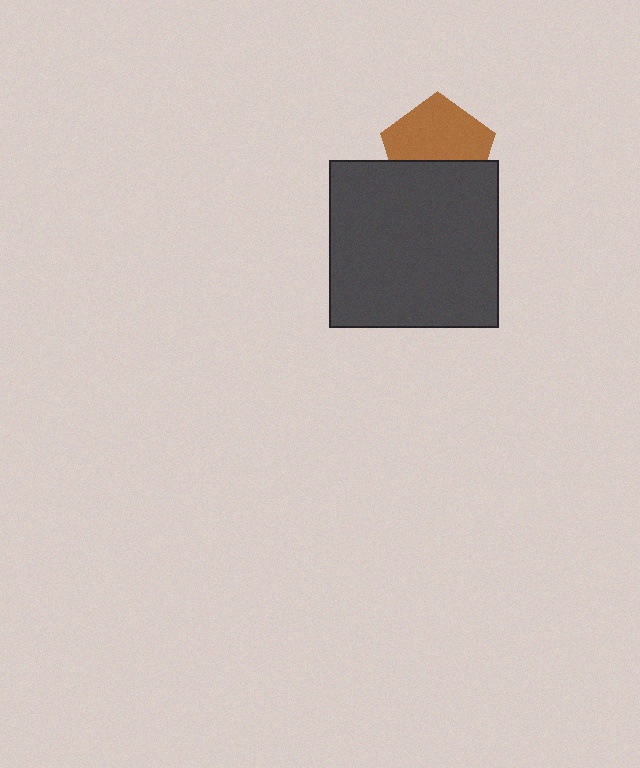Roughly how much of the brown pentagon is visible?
About half of it is visible (roughly 59%).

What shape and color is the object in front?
The object in front is a dark gray rectangle.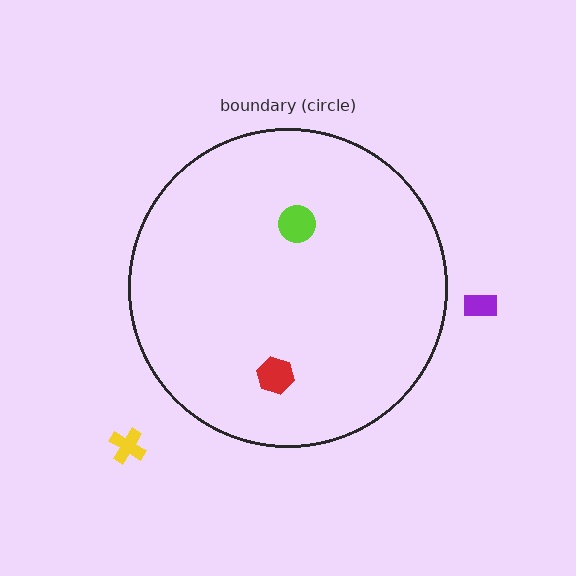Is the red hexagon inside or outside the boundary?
Inside.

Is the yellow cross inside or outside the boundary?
Outside.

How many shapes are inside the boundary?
2 inside, 2 outside.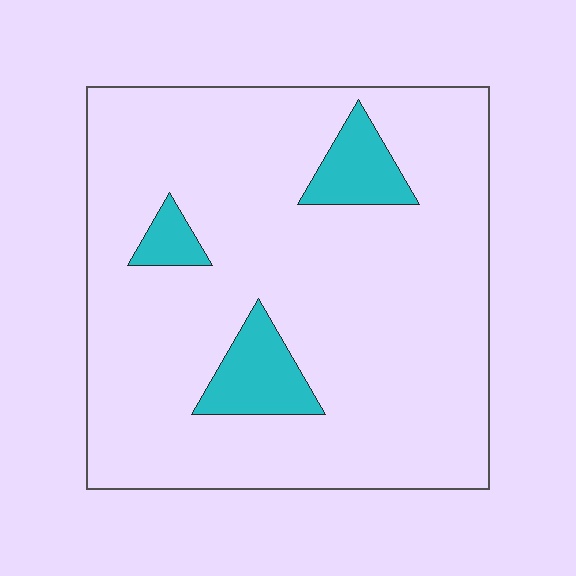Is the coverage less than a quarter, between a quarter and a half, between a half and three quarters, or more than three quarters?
Less than a quarter.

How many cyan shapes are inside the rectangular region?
3.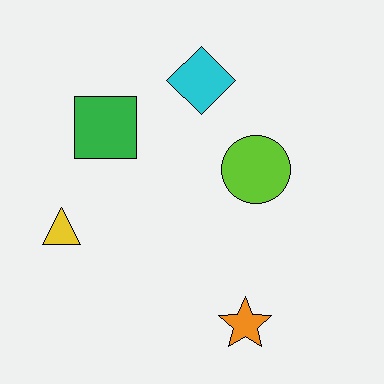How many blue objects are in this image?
There are no blue objects.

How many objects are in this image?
There are 5 objects.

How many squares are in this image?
There is 1 square.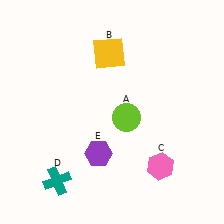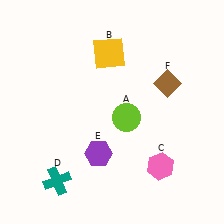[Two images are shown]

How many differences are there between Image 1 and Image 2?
There is 1 difference between the two images.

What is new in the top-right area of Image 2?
A brown diamond (F) was added in the top-right area of Image 2.